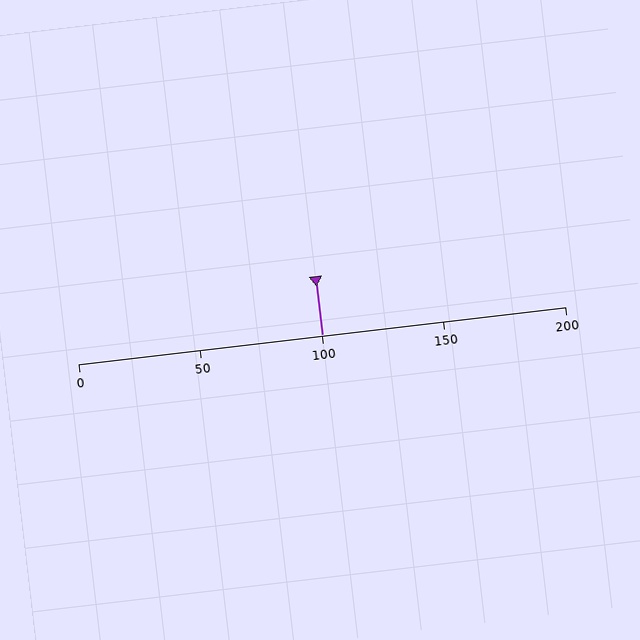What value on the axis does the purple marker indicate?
The marker indicates approximately 100.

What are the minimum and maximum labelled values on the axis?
The axis runs from 0 to 200.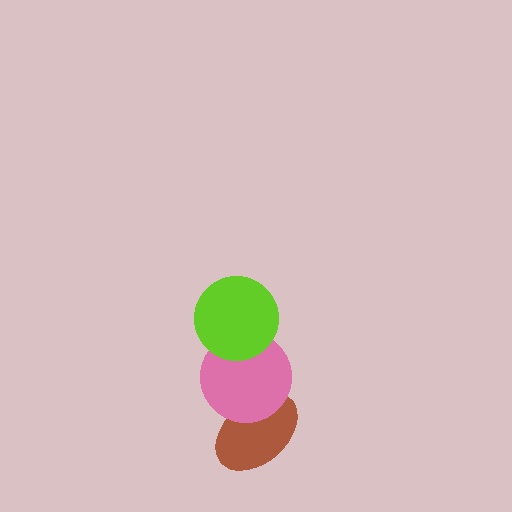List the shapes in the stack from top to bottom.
From top to bottom: the lime circle, the pink circle, the brown ellipse.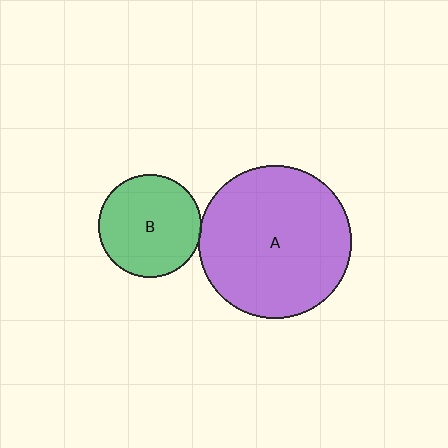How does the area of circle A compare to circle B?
Approximately 2.2 times.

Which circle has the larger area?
Circle A (purple).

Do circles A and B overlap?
Yes.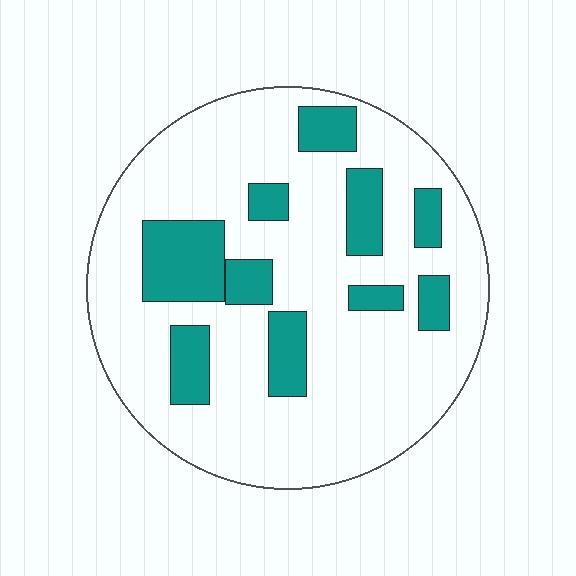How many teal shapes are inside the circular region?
10.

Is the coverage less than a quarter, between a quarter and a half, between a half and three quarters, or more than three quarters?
Less than a quarter.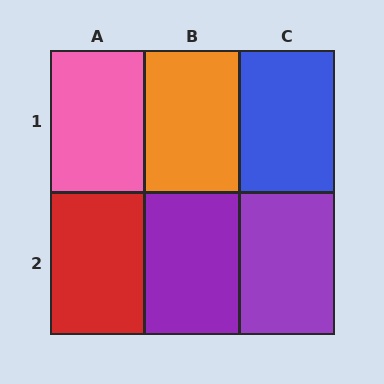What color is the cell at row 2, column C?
Purple.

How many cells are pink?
1 cell is pink.